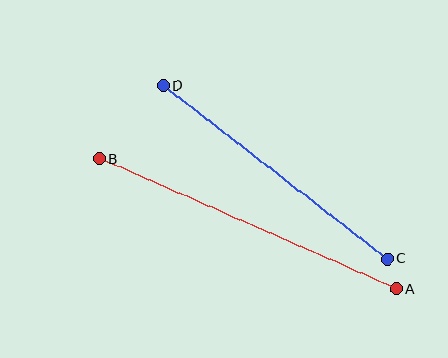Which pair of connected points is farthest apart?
Points A and B are farthest apart.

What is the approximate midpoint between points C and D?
The midpoint is at approximately (275, 172) pixels.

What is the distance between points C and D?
The distance is approximately 283 pixels.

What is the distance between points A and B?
The distance is approximately 324 pixels.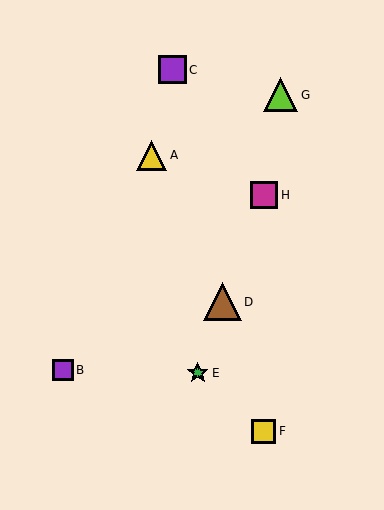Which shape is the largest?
The brown triangle (labeled D) is the largest.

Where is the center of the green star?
The center of the green star is at (198, 373).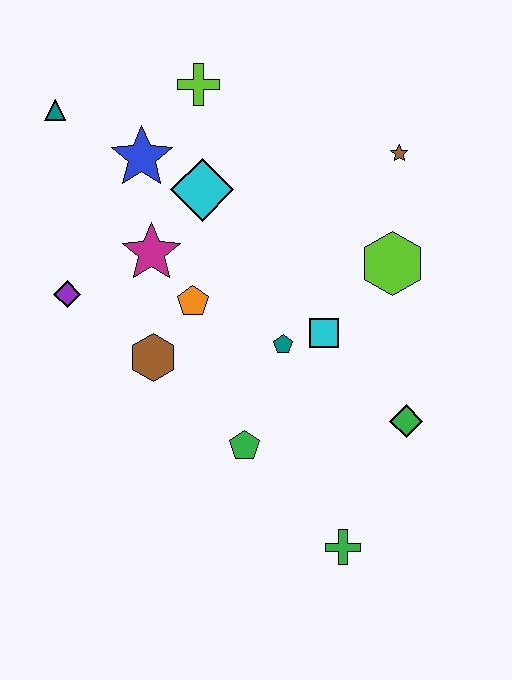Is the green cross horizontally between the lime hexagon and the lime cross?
Yes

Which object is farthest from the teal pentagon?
The teal triangle is farthest from the teal pentagon.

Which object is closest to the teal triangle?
The blue star is closest to the teal triangle.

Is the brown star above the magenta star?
Yes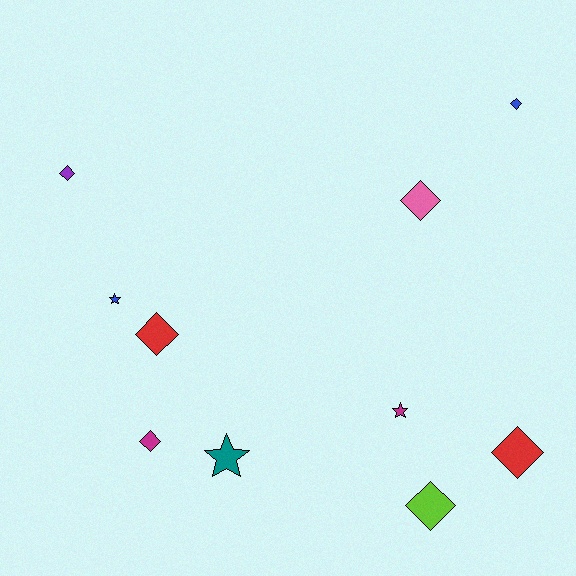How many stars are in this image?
There are 3 stars.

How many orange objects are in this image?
There are no orange objects.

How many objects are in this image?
There are 10 objects.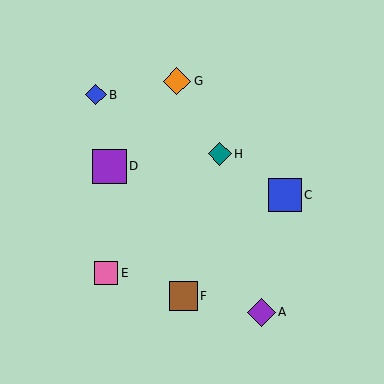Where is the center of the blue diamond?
The center of the blue diamond is at (96, 95).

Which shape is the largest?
The purple square (labeled D) is the largest.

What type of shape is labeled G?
Shape G is an orange diamond.